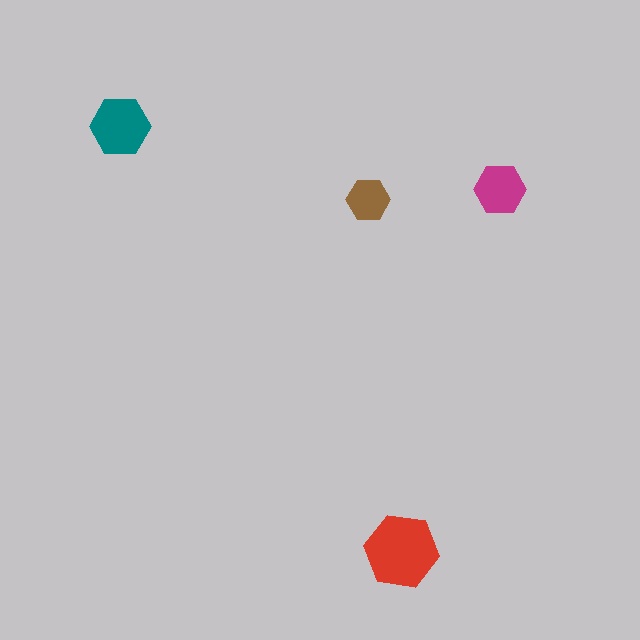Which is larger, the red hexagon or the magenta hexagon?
The red one.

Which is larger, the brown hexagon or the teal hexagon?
The teal one.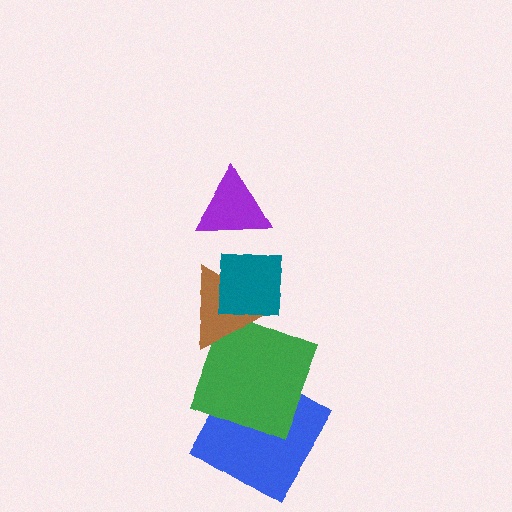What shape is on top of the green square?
The brown triangle is on top of the green square.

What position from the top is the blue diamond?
The blue diamond is 5th from the top.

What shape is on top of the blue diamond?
The green square is on top of the blue diamond.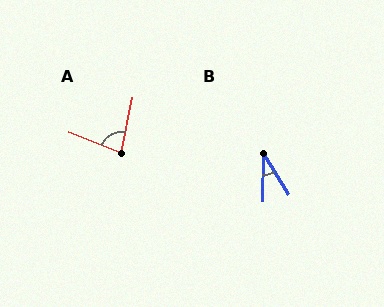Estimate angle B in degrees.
Approximately 32 degrees.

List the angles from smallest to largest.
B (32°), A (80°).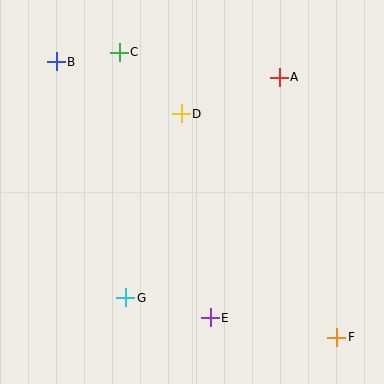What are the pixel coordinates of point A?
Point A is at (279, 77).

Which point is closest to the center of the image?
Point D at (181, 114) is closest to the center.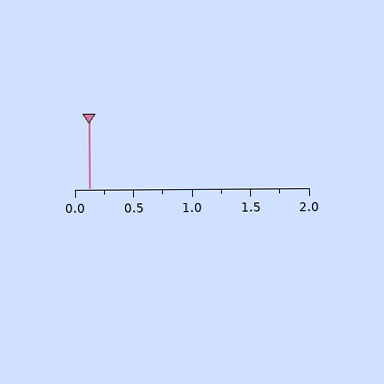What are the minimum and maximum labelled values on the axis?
The axis runs from 0.0 to 2.0.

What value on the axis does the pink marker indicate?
The marker indicates approximately 0.12.